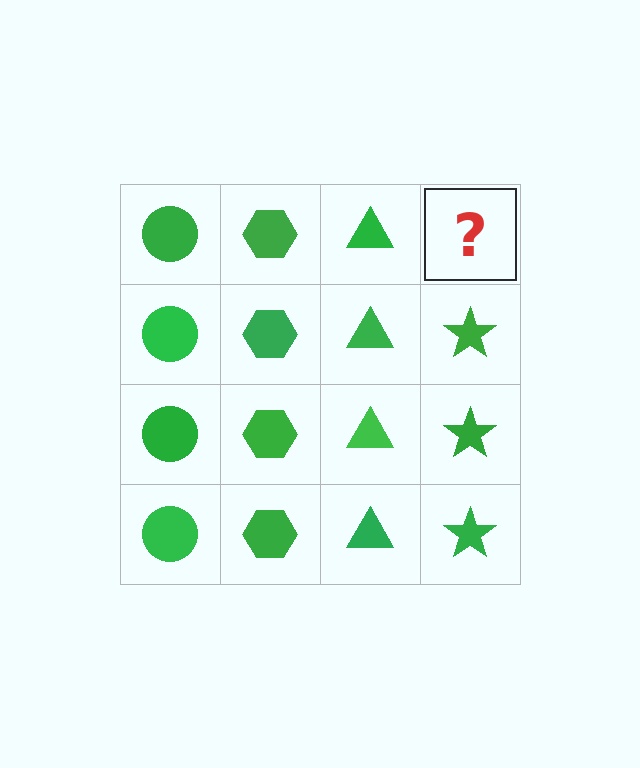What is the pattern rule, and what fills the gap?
The rule is that each column has a consistent shape. The gap should be filled with a green star.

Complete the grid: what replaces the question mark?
The question mark should be replaced with a green star.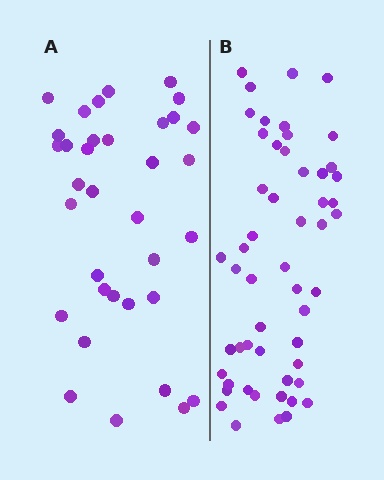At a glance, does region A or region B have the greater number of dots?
Region B (the right region) has more dots.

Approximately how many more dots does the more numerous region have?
Region B has approximately 20 more dots than region A.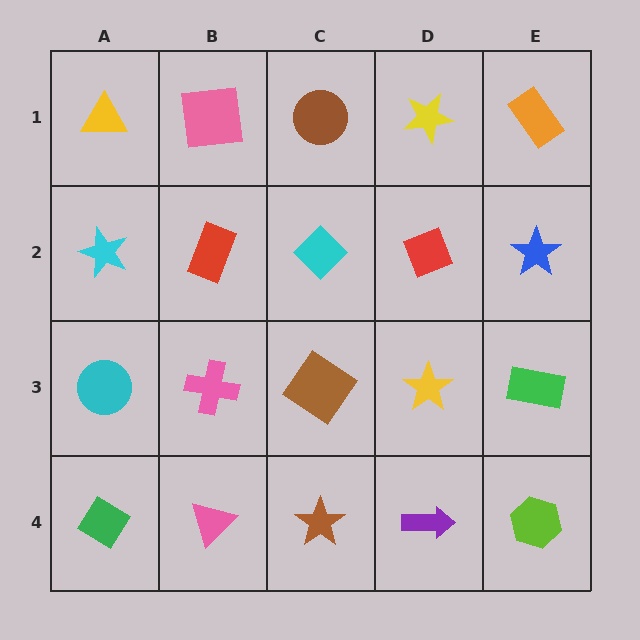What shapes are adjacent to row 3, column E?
A blue star (row 2, column E), a lime hexagon (row 4, column E), a yellow star (row 3, column D).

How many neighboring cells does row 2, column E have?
3.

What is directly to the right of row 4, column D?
A lime hexagon.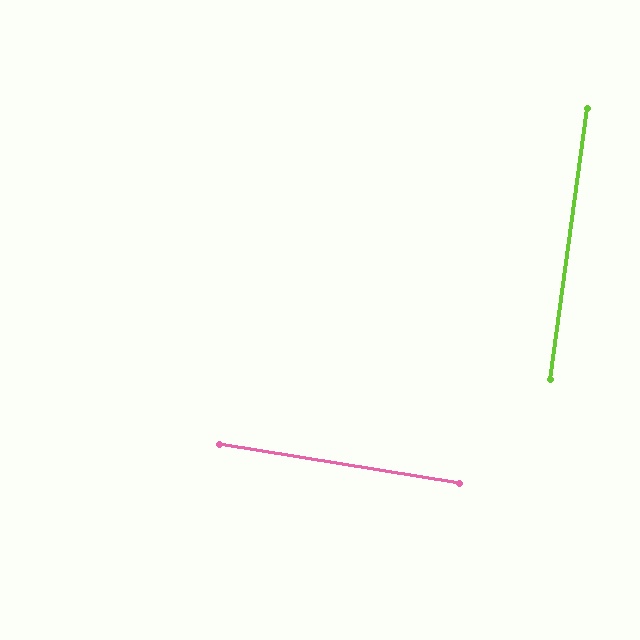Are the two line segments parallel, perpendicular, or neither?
Perpendicular — they meet at approximately 89°.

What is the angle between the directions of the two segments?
Approximately 89 degrees.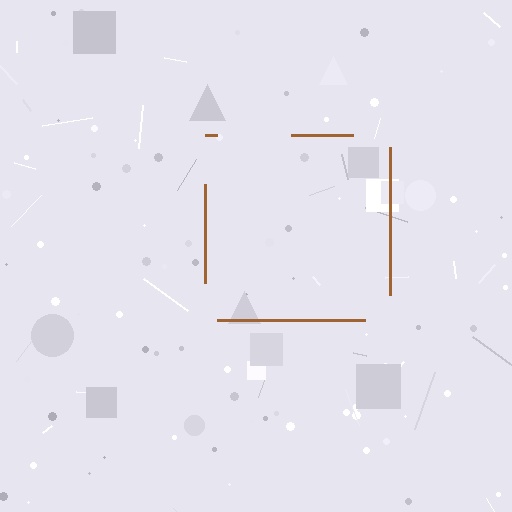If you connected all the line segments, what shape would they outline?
They would outline a square.